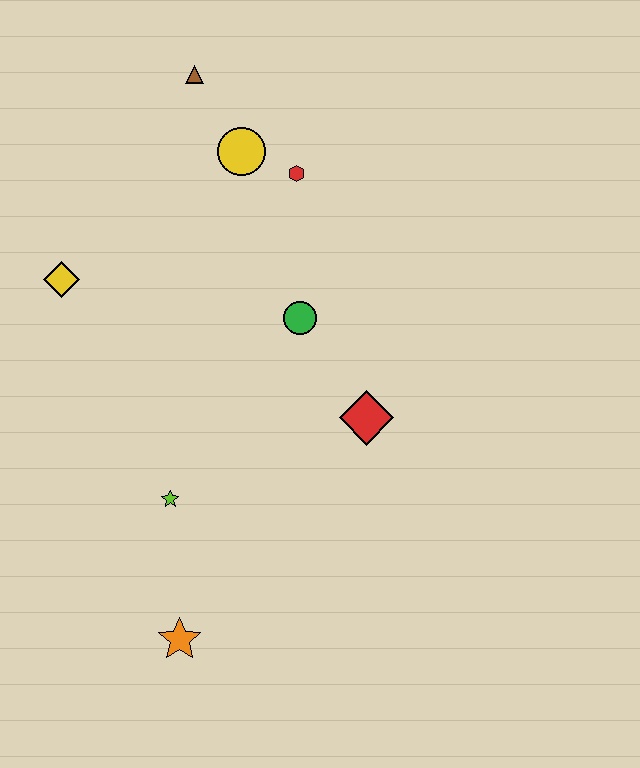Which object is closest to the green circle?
The red diamond is closest to the green circle.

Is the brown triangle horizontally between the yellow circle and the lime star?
Yes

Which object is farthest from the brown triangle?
The orange star is farthest from the brown triangle.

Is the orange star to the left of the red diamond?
Yes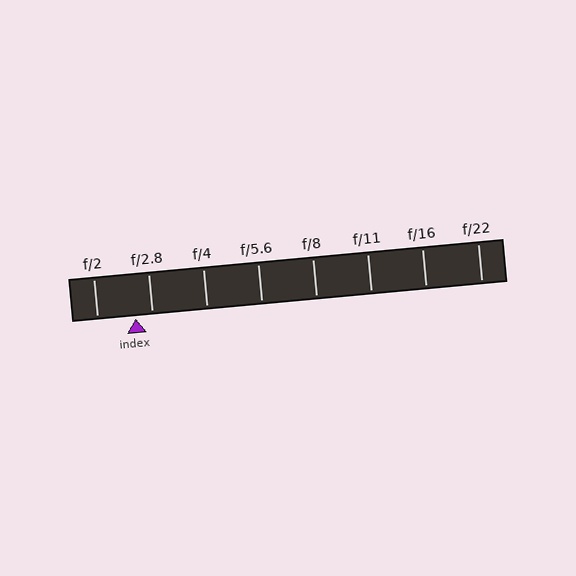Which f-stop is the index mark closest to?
The index mark is closest to f/2.8.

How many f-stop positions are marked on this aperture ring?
There are 8 f-stop positions marked.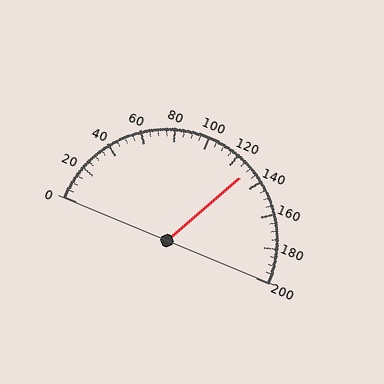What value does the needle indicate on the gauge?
The needle indicates approximately 130.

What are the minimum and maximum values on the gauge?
The gauge ranges from 0 to 200.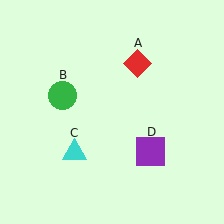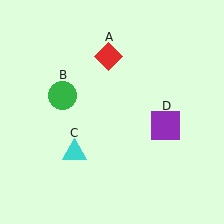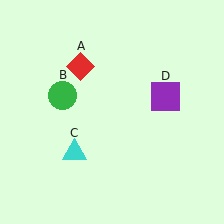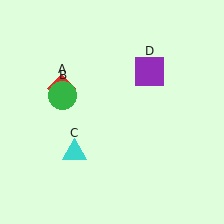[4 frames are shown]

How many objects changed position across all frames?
2 objects changed position: red diamond (object A), purple square (object D).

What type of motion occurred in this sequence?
The red diamond (object A), purple square (object D) rotated counterclockwise around the center of the scene.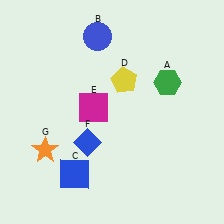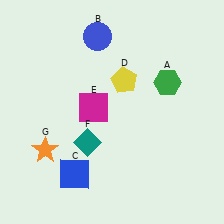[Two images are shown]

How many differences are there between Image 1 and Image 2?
There is 1 difference between the two images.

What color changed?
The diamond (F) changed from blue in Image 1 to teal in Image 2.